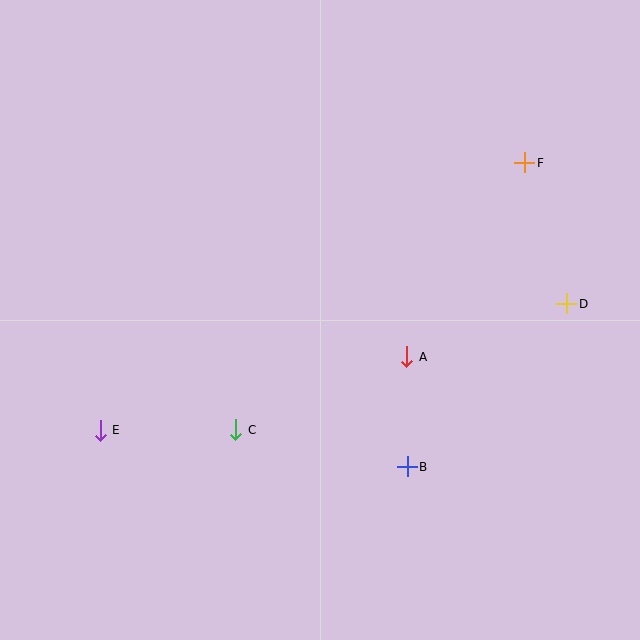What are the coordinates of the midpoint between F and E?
The midpoint between F and E is at (313, 297).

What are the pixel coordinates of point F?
Point F is at (525, 163).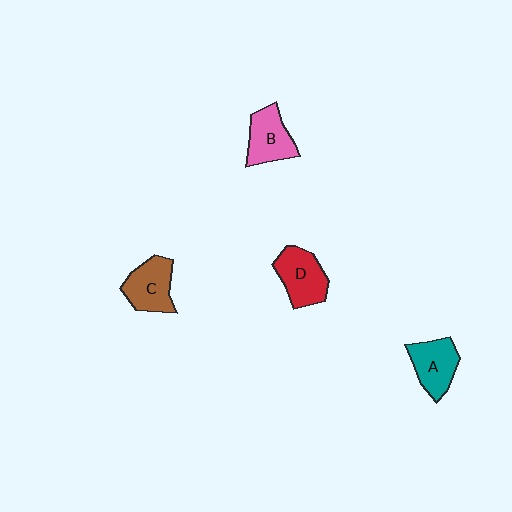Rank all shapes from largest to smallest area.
From largest to smallest: D (red), C (brown), A (teal), B (pink).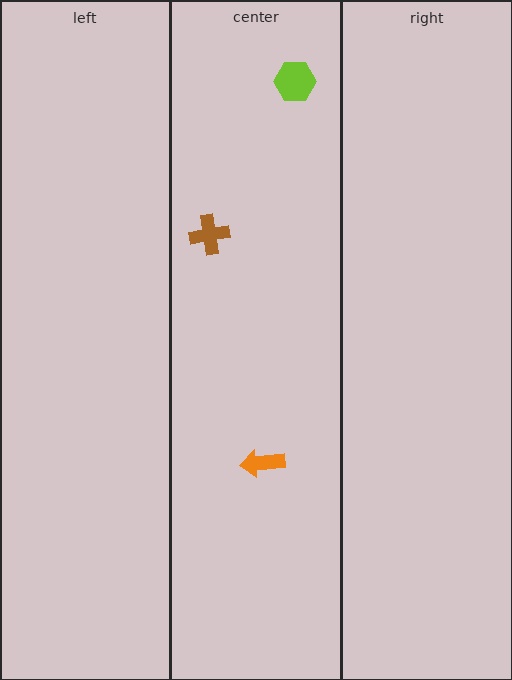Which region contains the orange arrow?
The center region.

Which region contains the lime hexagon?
The center region.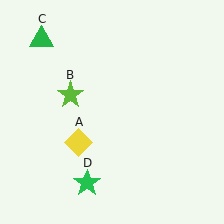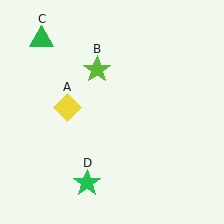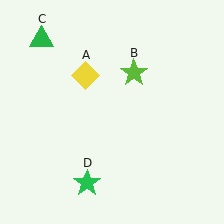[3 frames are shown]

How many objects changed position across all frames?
2 objects changed position: yellow diamond (object A), lime star (object B).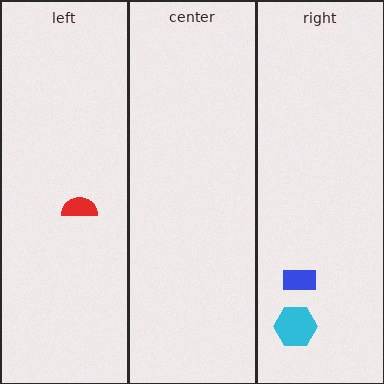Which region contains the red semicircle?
The left region.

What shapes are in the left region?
The red semicircle.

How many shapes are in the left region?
1.